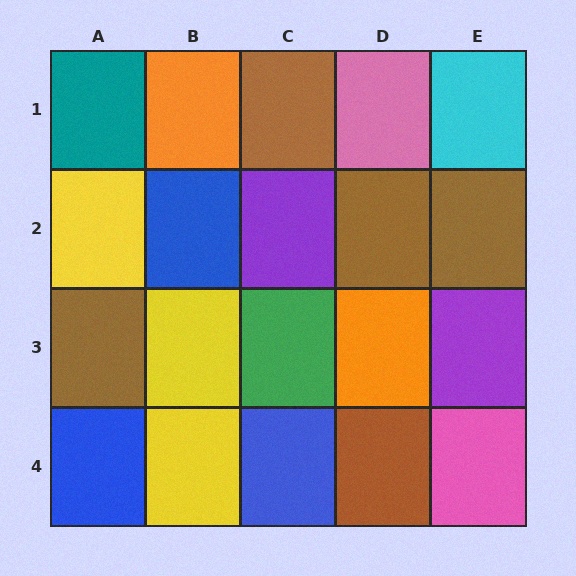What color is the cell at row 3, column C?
Green.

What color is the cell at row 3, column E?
Purple.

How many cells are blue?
3 cells are blue.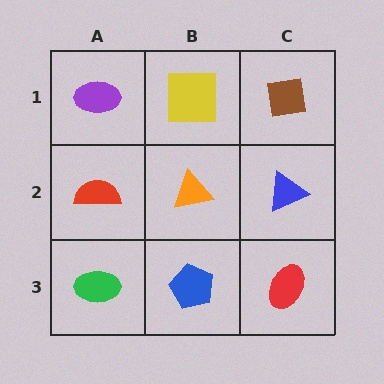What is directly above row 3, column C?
A blue triangle.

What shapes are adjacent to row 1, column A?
A red semicircle (row 2, column A), a yellow square (row 1, column B).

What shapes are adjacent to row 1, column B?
An orange triangle (row 2, column B), a purple ellipse (row 1, column A), a brown square (row 1, column C).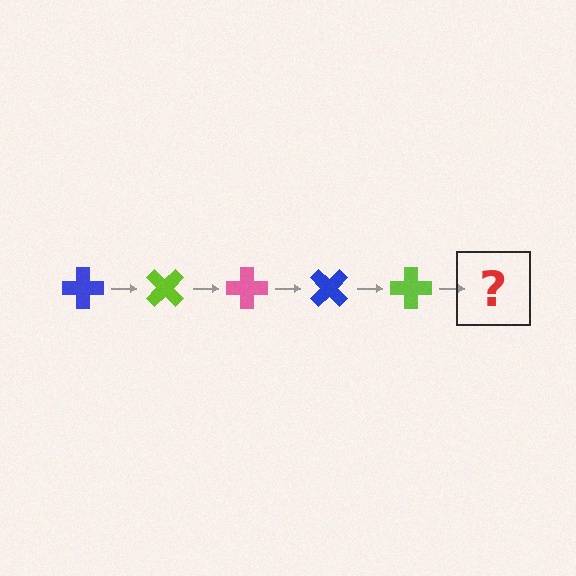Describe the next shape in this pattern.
It should be a pink cross, rotated 225 degrees from the start.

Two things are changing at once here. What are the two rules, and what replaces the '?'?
The two rules are that it rotates 45 degrees each step and the color cycles through blue, lime, and pink. The '?' should be a pink cross, rotated 225 degrees from the start.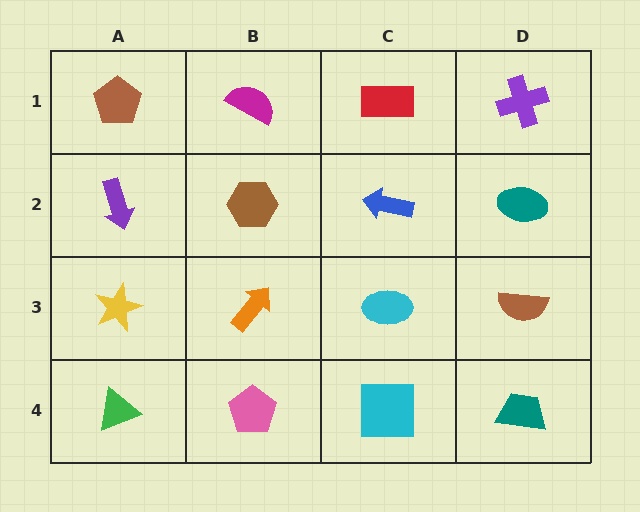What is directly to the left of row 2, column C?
A brown hexagon.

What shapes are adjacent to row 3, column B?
A brown hexagon (row 2, column B), a pink pentagon (row 4, column B), a yellow star (row 3, column A), a cyan ellipse (row 3, column C).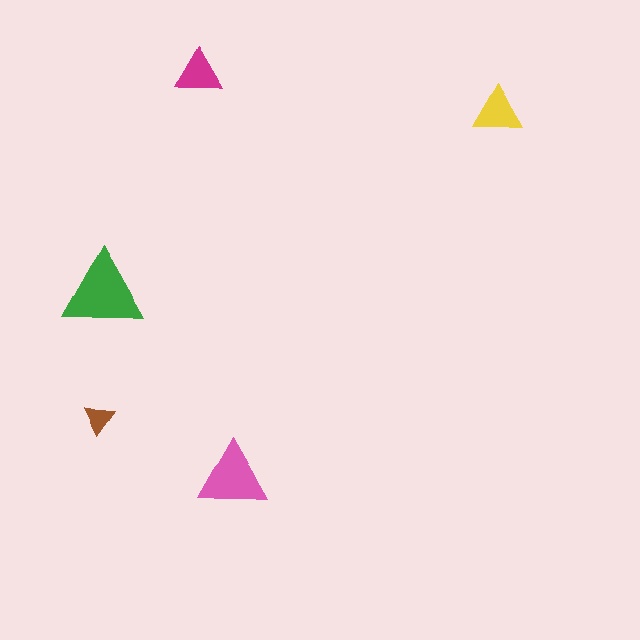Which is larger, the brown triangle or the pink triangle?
The pink one.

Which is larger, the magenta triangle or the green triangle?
The green one.